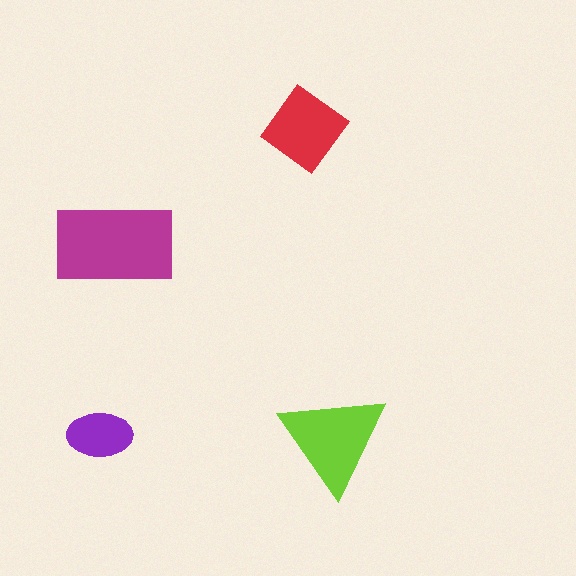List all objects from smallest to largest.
The purple ellipse, the red diamond, the lime triangle, the magenta rectangle.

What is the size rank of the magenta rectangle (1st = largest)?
1st.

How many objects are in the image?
There are 4 objects in the image.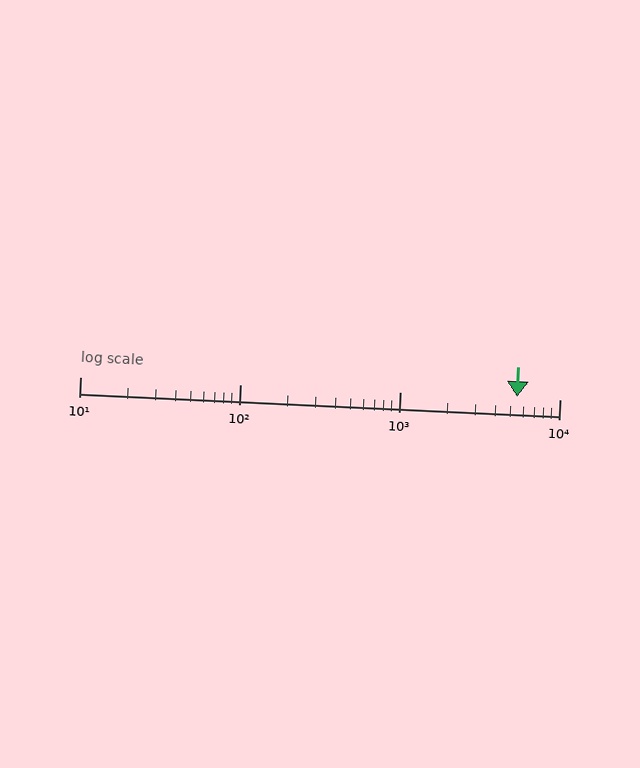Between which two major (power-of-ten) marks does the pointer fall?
The pointer is between 1000 and 10000.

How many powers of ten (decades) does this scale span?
The scale spans 3 decades, from 10 to 10000.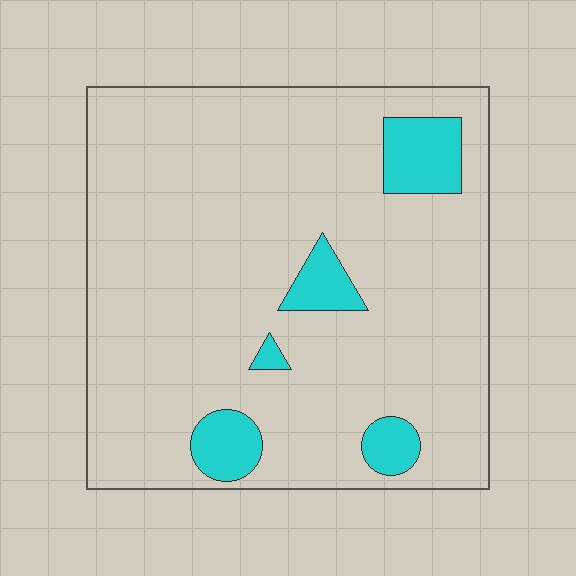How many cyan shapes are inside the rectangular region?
5.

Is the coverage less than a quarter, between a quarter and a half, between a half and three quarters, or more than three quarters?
Less than a quarter.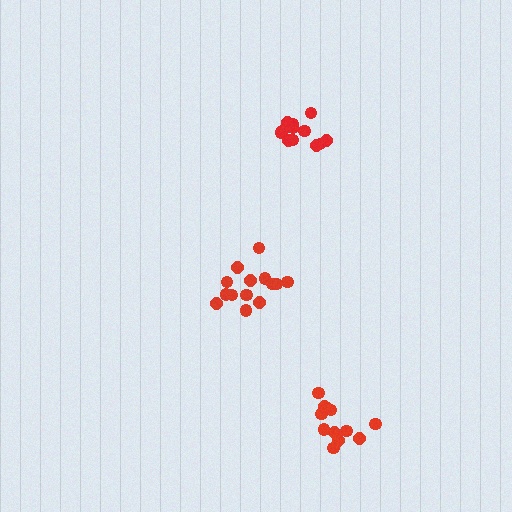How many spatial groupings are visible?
There are 3 spatial groupings.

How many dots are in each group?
Group 1: 12 dots, Group 2: 14 dots, Group 3: 12 dots (38 total).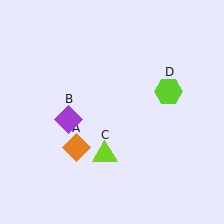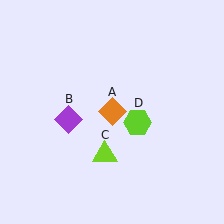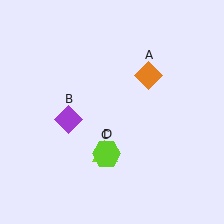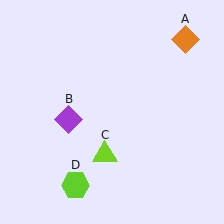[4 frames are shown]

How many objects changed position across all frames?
2 objects changed position: orange diamond (object A), lime hexagon (object D).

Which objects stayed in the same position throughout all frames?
Purple diamond (object B) and lime triangle (object C) remained stationary.